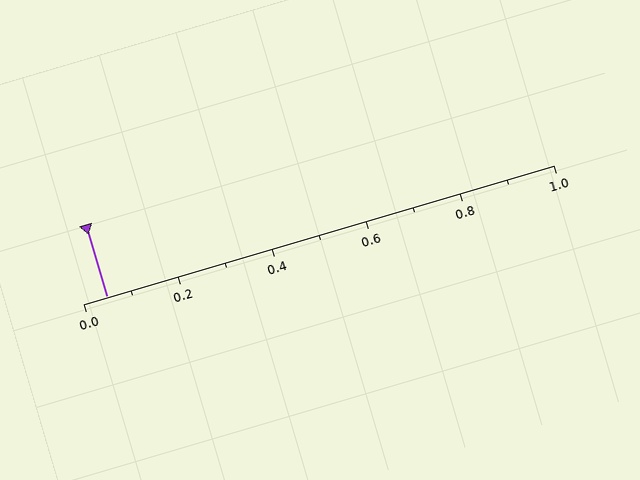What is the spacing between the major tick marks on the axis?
The major ticks are spaced 0.2 apart.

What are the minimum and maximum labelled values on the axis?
The axis runs from 0.0 to 1.0.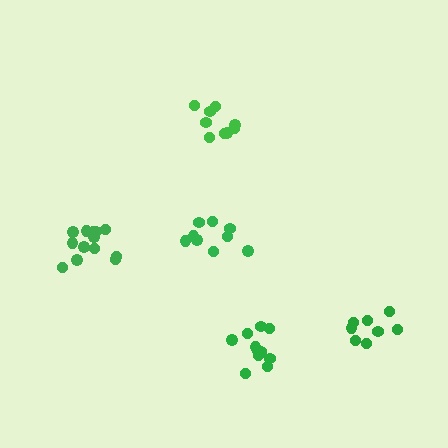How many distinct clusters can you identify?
There are 5 distinct clusters.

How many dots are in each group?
Group 1: 9 dots, Group 2: 8 dots, Group 3: 11 dots, Group 4: 9 dots, Group 5: 13 dots (50 total).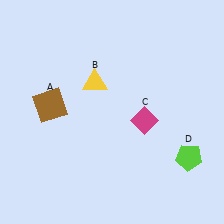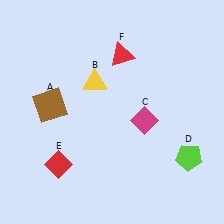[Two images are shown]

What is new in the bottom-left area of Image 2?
A red diamond (E) was added in the bottom-left area of Image 2.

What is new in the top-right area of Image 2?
A red triangle (F) was added in the top-right area of Image 2.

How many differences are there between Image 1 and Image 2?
There are 2 differences between the two images.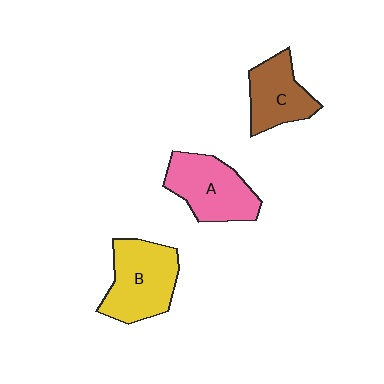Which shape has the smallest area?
Shape C (brown).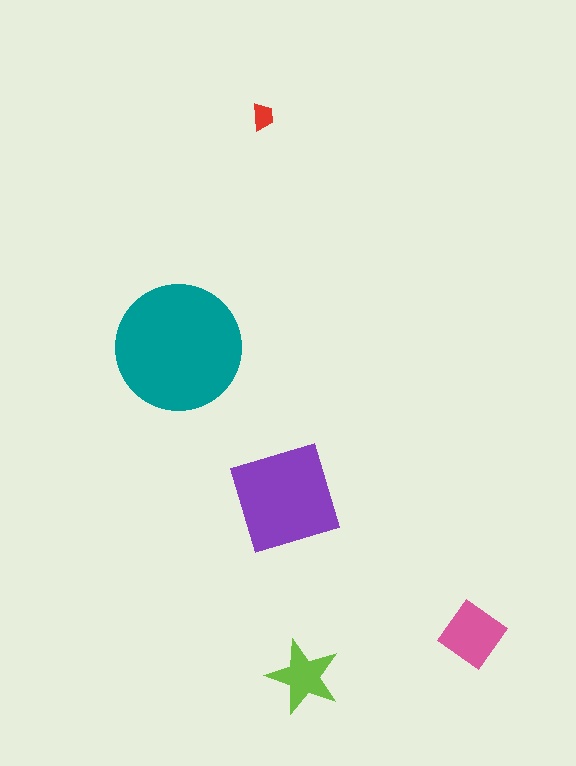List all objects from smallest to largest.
The red trapezoid, the lime star, the pink diamond, the purple square, the teal circle.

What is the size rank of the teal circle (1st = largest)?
1st.